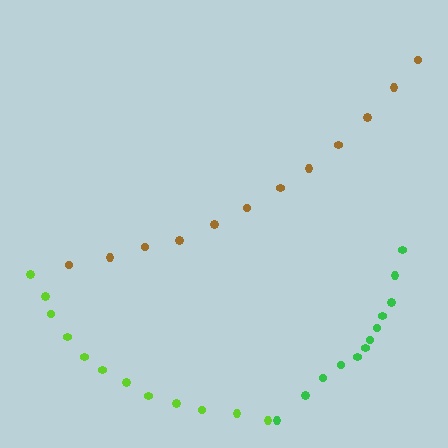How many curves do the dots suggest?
There are 3 distinct paths.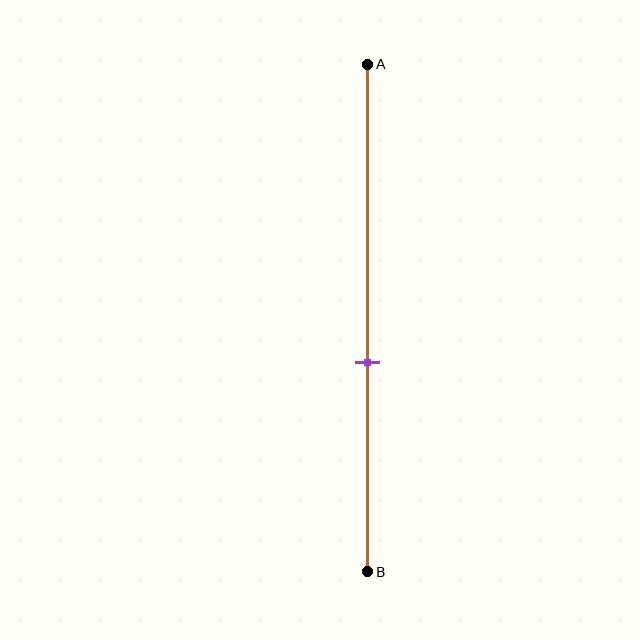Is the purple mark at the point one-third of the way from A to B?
No, the mark is at about 60% from A, not at the 33% one-third point.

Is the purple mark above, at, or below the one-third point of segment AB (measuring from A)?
The purple mark is below the one-third point of segment AB.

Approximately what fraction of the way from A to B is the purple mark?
The purple mark is approximately 60% of the way from A to B.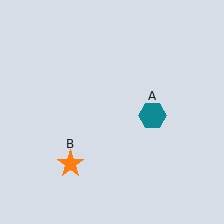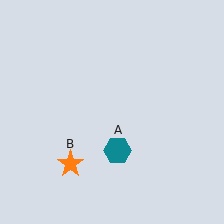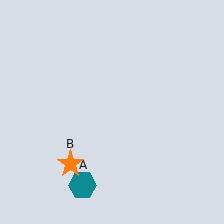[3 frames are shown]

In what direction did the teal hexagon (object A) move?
The teal hexagon (object A) moved down and to the left.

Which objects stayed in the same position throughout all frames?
Orange star (object B) remained stationary.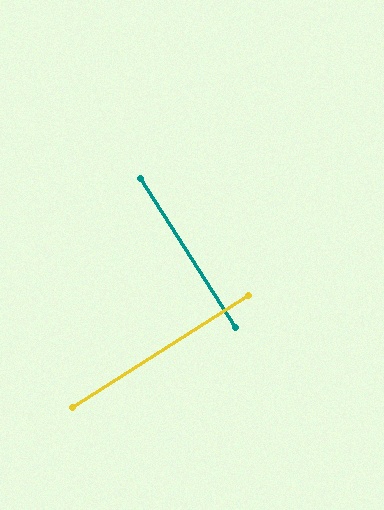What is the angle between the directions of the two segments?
Approximately 90 degrees.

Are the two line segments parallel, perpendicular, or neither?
Perpendicular — they meet at approximately 90°.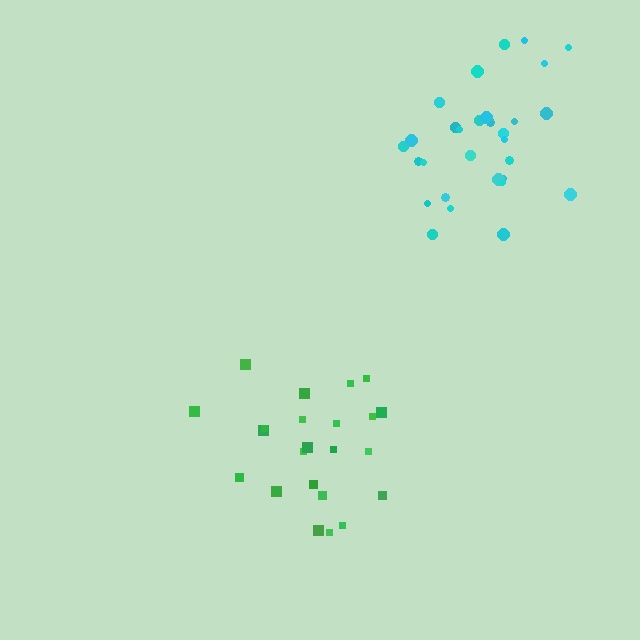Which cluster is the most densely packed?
Cyan.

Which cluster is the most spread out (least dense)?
Green.